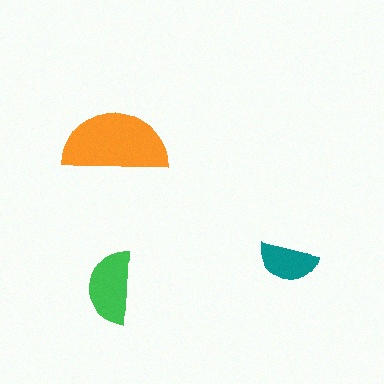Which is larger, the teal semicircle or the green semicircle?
The green one.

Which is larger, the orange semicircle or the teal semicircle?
The orange one.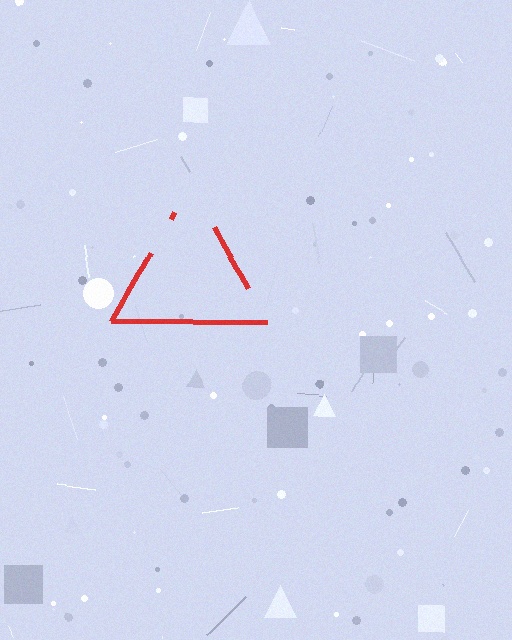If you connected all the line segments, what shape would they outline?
They would outline a triangle.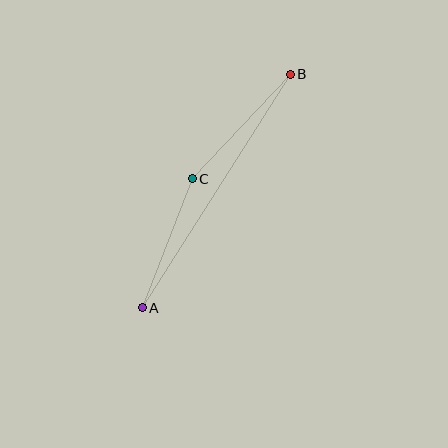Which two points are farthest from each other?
Points A and B are farthest from each other.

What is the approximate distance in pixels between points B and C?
The distance between B and C is approximately 143 pixels.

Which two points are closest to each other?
Points A and C are closest to each other.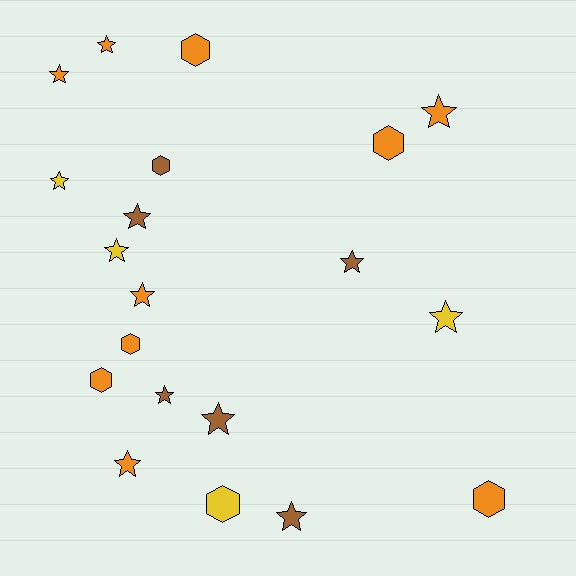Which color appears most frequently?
Orange, with 10 objects.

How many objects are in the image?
There are 20 objects.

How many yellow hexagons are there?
There is 1 yellow hexagon.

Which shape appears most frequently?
Star, with 13 objects.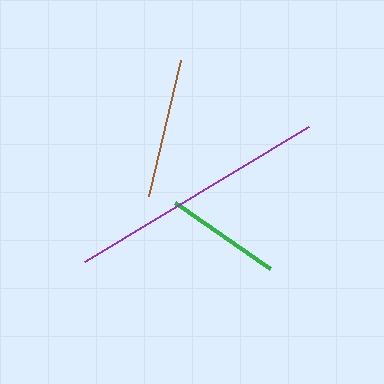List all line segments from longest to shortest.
From longest to shortest: purple, brown, green.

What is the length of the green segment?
The green segment is approximately 116 pixels long.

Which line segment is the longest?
The purple line is the longest at approximately 261 pixels.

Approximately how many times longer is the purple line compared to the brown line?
The purple line is approximately 1.9 times the length of the brown line.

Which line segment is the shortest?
The green line is the shortest at approximately 116 pixels.